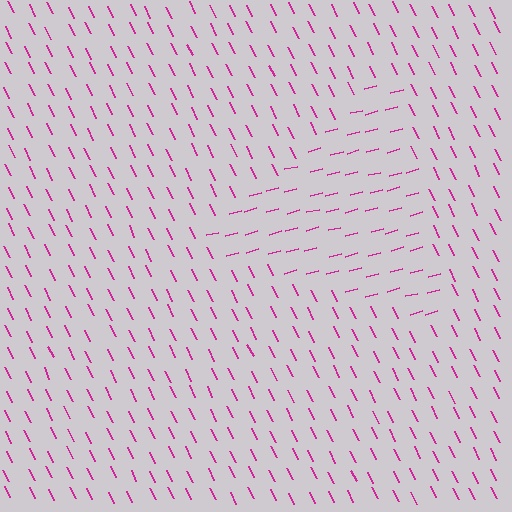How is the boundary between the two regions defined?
The boundary is defined purely by a change in line orientation (approximately 78 degrees difference). All lines are the same color and thickness.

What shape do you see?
I see a triangle.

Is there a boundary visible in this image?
Yes, there is a texture boundary formed by a change in line orientation.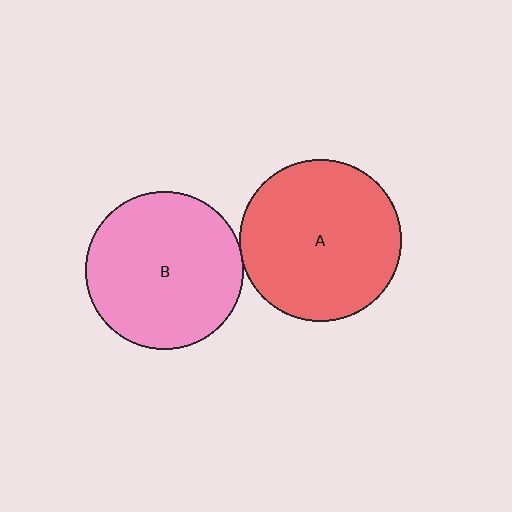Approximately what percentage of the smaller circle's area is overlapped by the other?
Approximately 5%.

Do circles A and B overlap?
Yes.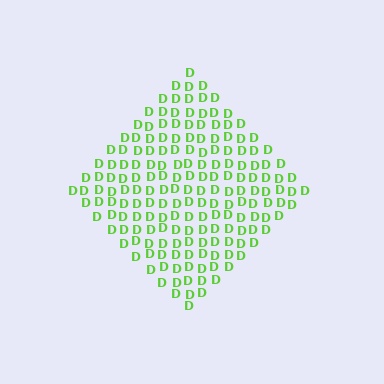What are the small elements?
The small elements are letter D's.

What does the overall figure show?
The overall figure shows a diamond.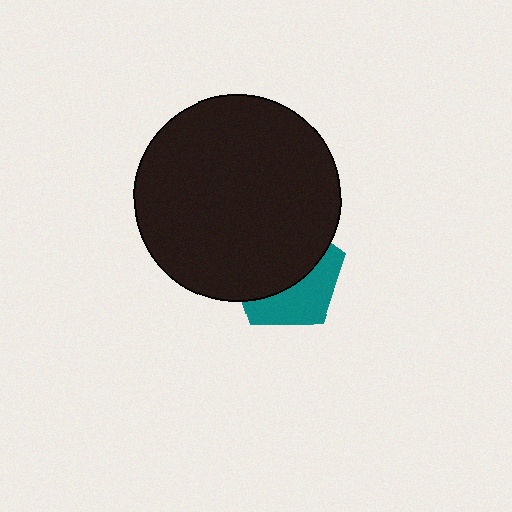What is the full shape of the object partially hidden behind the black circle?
The partially hidden object is a teal pentagon.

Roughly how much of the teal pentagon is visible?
A small part of it is visible (roughly 41%).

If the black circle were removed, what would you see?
You would see the complete teal pentagon.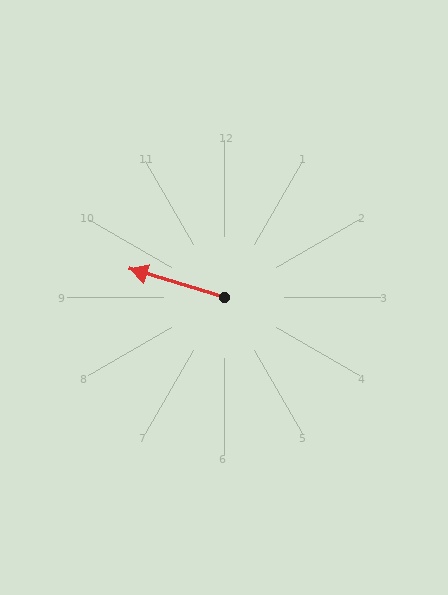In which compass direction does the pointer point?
West.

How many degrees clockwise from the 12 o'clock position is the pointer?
Approximately 287 degrees.